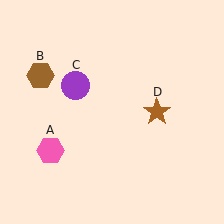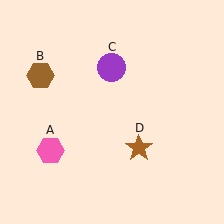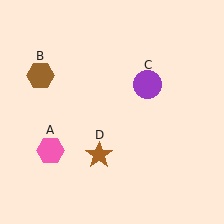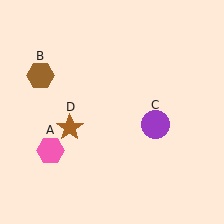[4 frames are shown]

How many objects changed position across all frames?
2 objects changed position: purple circle (object C), brown star (object D).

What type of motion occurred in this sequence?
The purple circle (object C), brown star (object D) rotated clockwise around the center of the scene.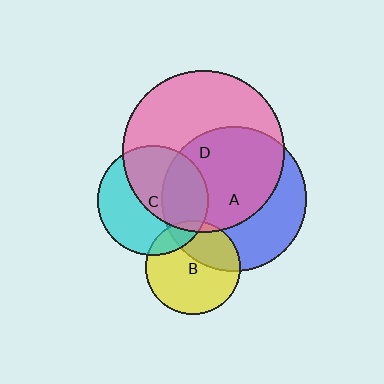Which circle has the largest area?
Circle D (pink).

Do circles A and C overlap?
Yes.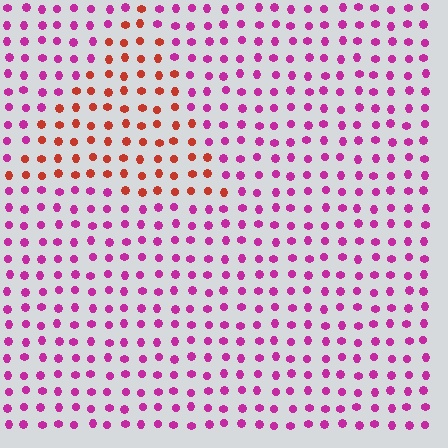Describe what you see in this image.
The image is filled with small magenta elements in a uniform arrangement. A triangle-shaped region is visible where the elements are tinted to a slightly different hue, forming a subtle color boundary.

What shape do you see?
I see a triangle.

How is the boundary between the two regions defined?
The boundary is defined purely by a slight shift in hue (about 53 degrees). Spacing, size, and orientation are identical on both sides.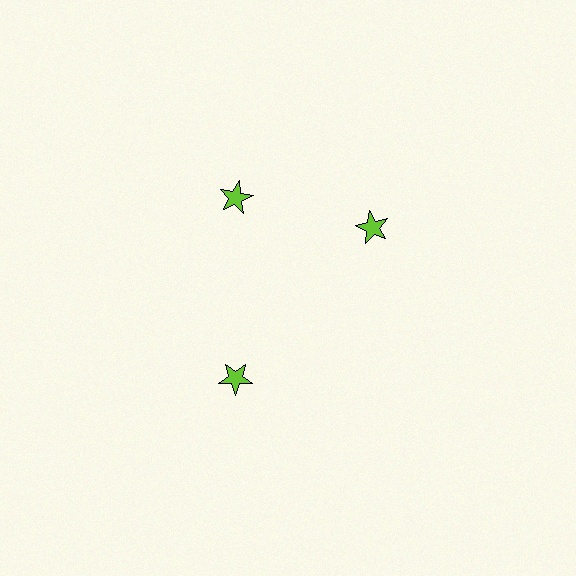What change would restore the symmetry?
The symmetry would be restored by rotating it back into even spacing with its neighbors so that all 3 stars sit at equal angles and equal distance from the center.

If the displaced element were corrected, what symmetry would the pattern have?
It would have 3-fold rotational symmetry — the pattern would map onto itself every 120 degrees.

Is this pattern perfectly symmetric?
No. The 3 lime stars are arranged in a ring, but one element near the 3 o'clock position is rotated out of alignment along the ring, breaking the 3-fold rotational symmetry.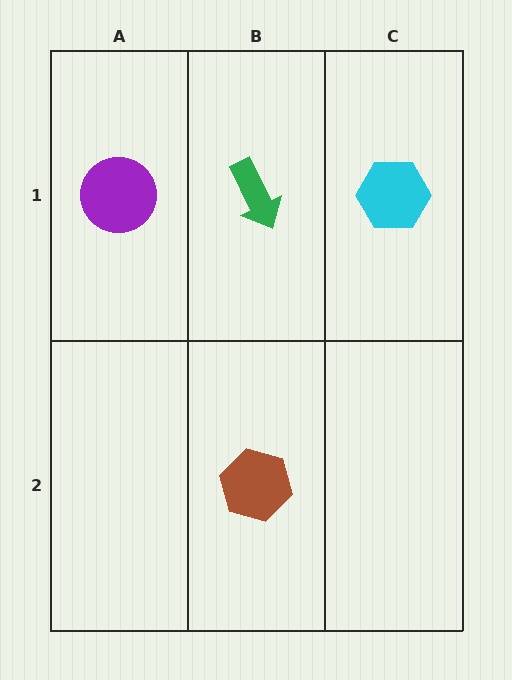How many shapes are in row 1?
3 shapes.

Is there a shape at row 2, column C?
No, that cell is empty.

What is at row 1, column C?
A cyan hexagon.